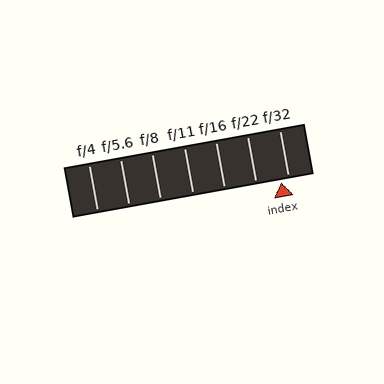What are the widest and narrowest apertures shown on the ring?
The widest aperture shown is f/4 and the narrowest is f/32.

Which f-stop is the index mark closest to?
The index mark is closest to f/32.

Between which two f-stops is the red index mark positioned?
The index mark is between f/22 and f/32.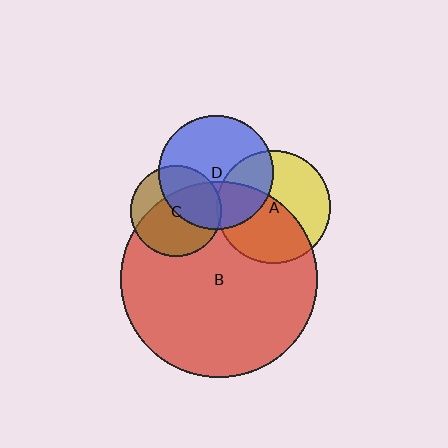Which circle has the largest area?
Circle B (red).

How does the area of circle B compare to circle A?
Approximately 3.0 times.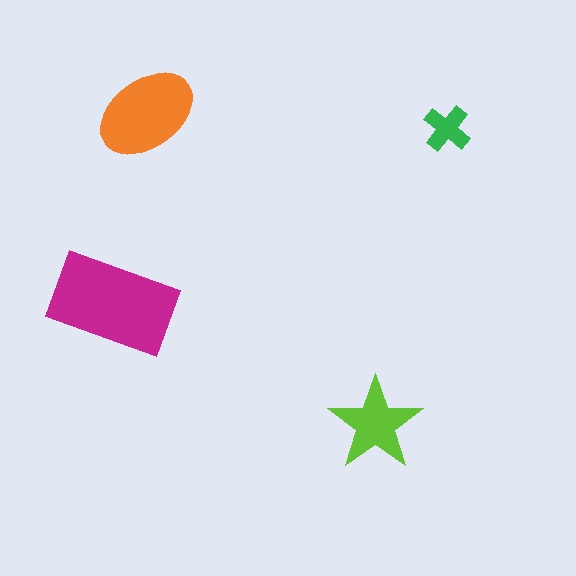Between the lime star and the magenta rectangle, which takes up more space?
The magenta rectangle.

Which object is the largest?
The magenta rectangle.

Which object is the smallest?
The green cross.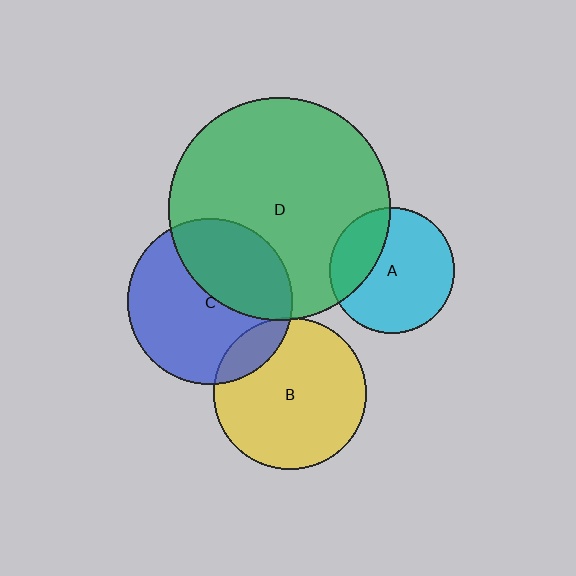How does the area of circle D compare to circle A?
Approximately 3.1 times.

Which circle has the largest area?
Circle D (green).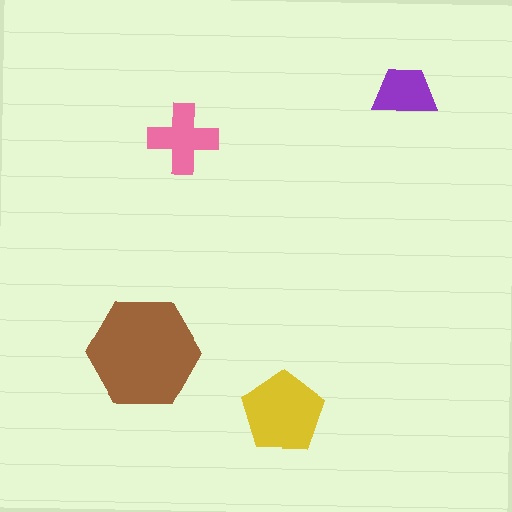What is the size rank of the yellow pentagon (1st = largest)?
2nd.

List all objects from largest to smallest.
The brown hexagon, the yellow pentagon, the pink cross, the purple trapezoid.